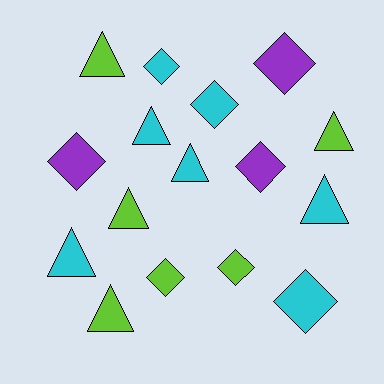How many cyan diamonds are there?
There are 3 cyan diamonds.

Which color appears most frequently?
Cyan, with 7 objects.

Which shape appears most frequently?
Diamond, with 8 objects.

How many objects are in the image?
There are 16 objects.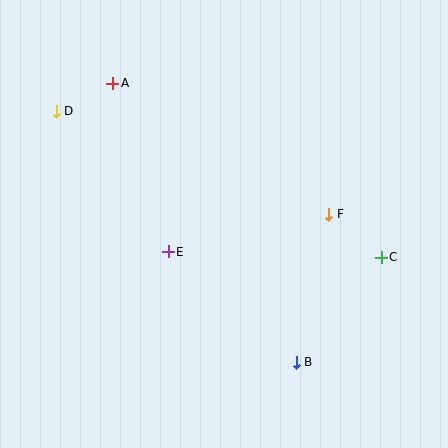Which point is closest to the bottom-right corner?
Point B is closest to the bottom-right corner.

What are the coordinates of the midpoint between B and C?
The midpoint between B and C is at (339, 310).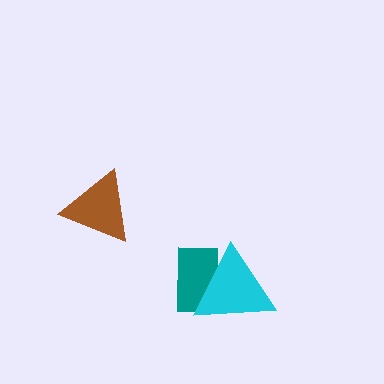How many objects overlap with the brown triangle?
0 objects overlap with the brown triangle.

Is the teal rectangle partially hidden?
Yes, it is partially covered by another shape.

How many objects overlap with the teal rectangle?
1 object overlaps with the teal rectangle.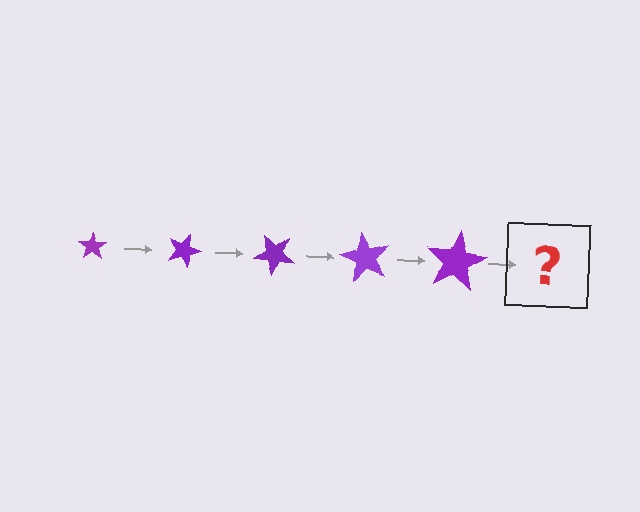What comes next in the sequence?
The next element should be a star, larger than the previous one and rotated 100 degrees from the start.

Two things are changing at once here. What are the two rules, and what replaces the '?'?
The two rules are that the star grows larger each step and it rotates 20 degrees each step. The '?' should be a star, larger than the previous one and rotated 100 degrees from the start.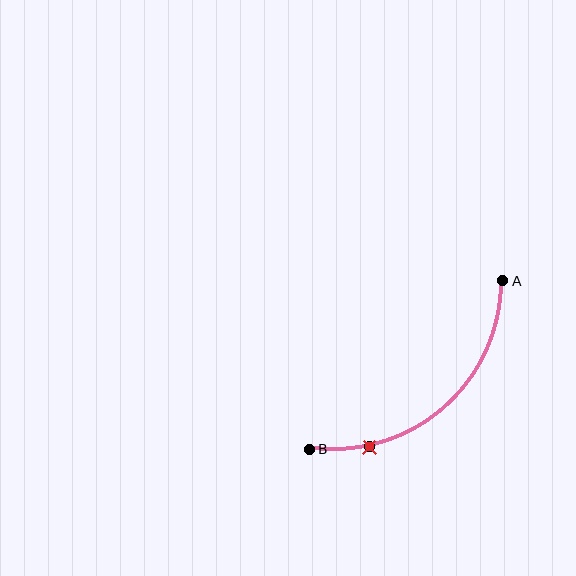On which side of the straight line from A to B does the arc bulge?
The arc bulges below and to the right of the straight line connecting A and B.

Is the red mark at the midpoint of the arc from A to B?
No. The red mark lies on the arc but is closer to endpoint B. The arc midpoint would be at the point on the curve equidistant along the arc from both A and B.